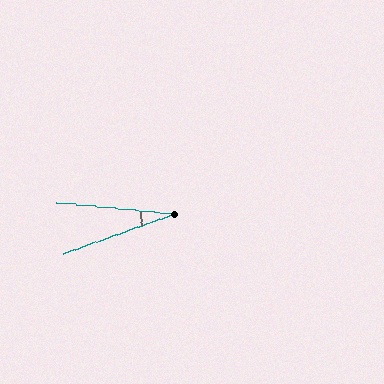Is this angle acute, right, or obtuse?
It is acute.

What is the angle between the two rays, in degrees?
Approximately 25 degrees.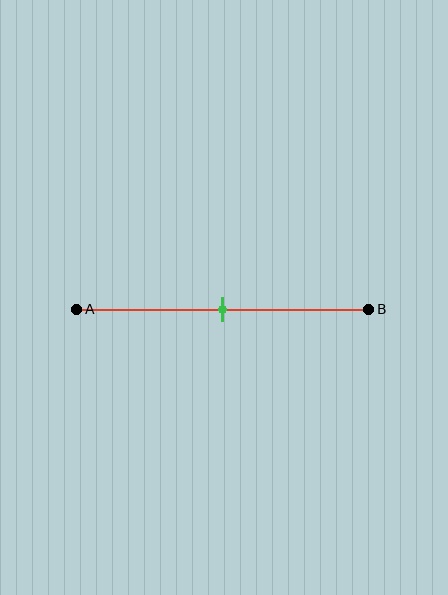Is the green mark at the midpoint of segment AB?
Yes, the mark is approximately at the midpoint.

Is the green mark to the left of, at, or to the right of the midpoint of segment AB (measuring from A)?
The green mark is approximately at the midpoint of segment AB.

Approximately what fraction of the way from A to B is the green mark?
The green mark is approximately 50% of the way from A to B.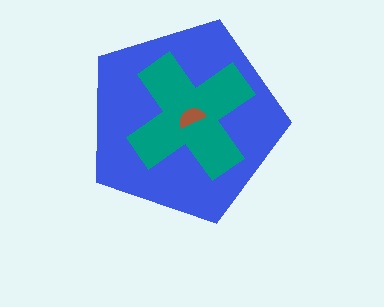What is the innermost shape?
The brown semicircle.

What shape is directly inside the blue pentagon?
The teal cross.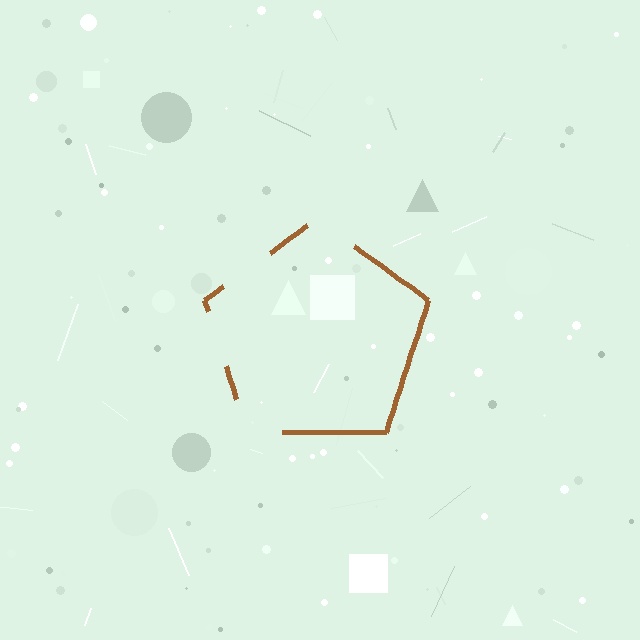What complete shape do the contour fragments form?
The contour fragments form a pentagon.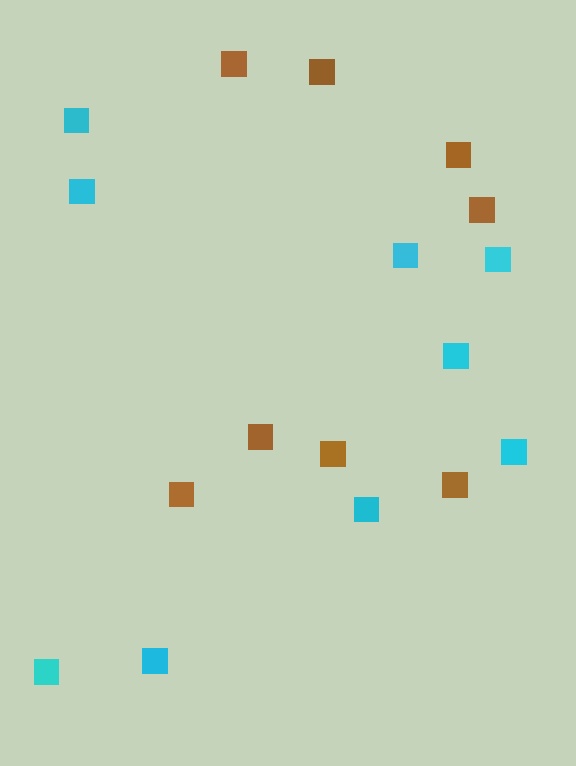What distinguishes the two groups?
There are 2 groups: one group of cyan squares (9) and one group of brown squares (8).